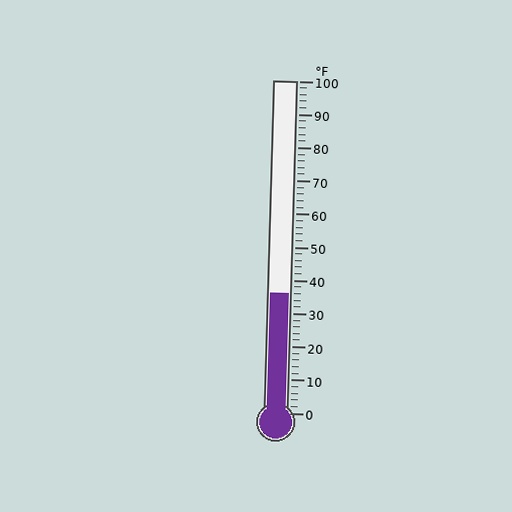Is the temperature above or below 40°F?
The temperature is below 40°F.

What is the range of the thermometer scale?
The thermometer scale ranges from 0°F to 100°F.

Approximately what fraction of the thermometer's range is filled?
The thermometer is filled to approximately 35% of its range.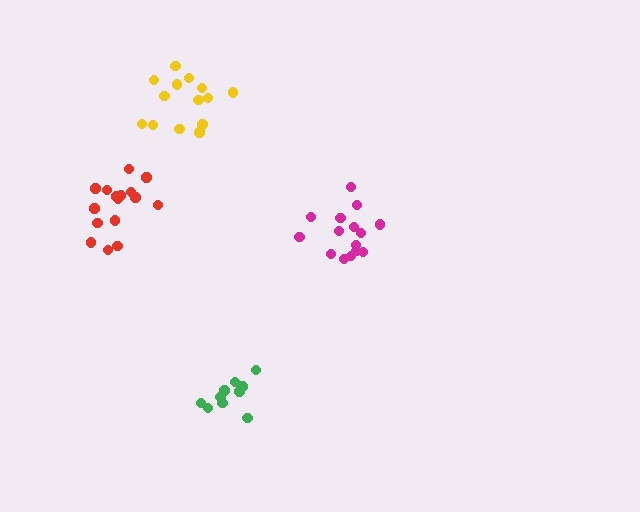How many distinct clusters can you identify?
There are 4 distinct clusters.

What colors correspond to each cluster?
The clusters are colored: red, green, magenta, yellow.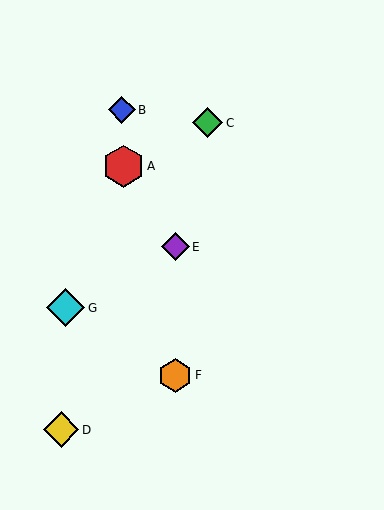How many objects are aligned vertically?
2 objects (E, F) are aligned vertically.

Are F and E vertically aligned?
Yes, both are at x≈175.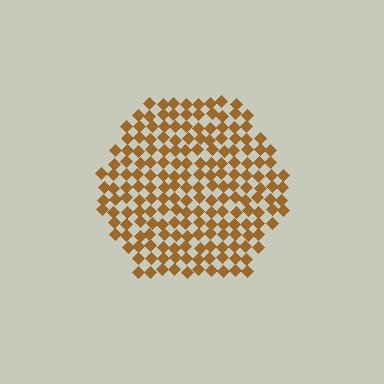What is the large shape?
The large shape is a hexagon.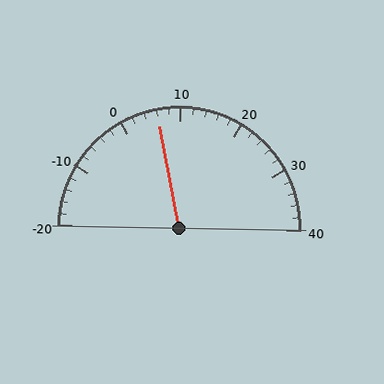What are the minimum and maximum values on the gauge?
The gauge ranges from -20 to 40.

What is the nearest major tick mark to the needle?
The nearest major tick mark is 10.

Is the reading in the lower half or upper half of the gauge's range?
The reading is in the lower half of the range (-20 to 40).